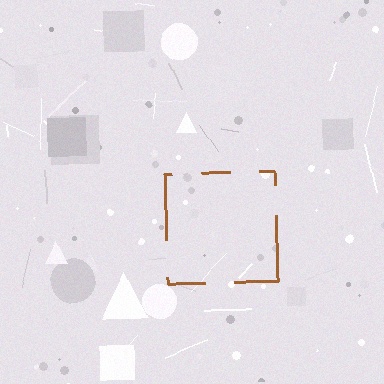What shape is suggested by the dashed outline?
The dashed outline suggests a square.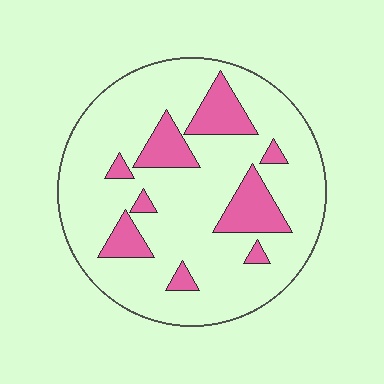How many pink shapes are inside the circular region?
9.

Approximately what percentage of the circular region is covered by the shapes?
Approximately 20%.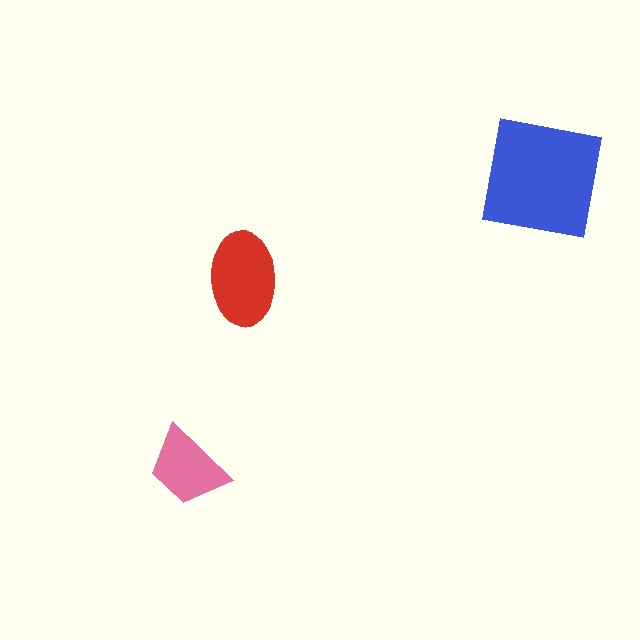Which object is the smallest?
The pink trapezoid.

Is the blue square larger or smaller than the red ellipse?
Larger.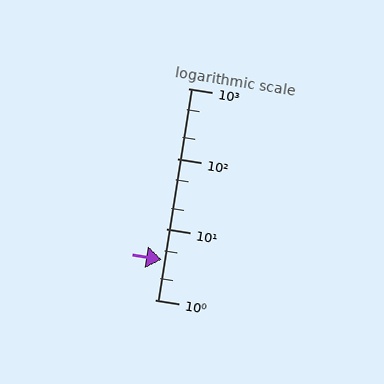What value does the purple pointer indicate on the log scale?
The pointer indicates approximately 3.7.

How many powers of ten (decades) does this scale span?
The scale spans 3 decades, from 1 to 1000.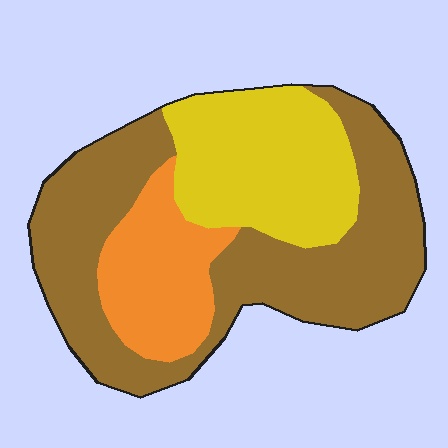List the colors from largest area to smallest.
From largest to smallest: brown, yellow, orange.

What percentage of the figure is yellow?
Yellow covers around 30% of the figure.